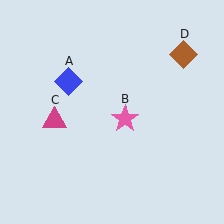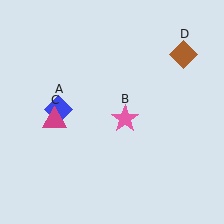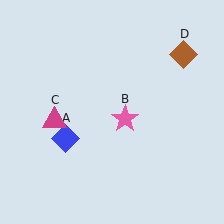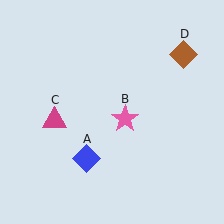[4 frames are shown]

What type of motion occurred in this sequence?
The blue diamond (object A) rotated counterclockwise around the center of the scene.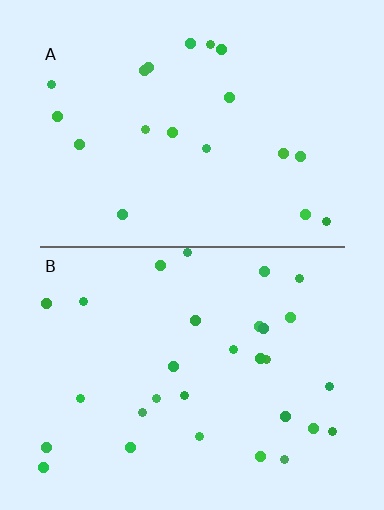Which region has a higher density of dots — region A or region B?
B (the bottom).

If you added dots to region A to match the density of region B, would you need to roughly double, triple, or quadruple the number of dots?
Approximately double.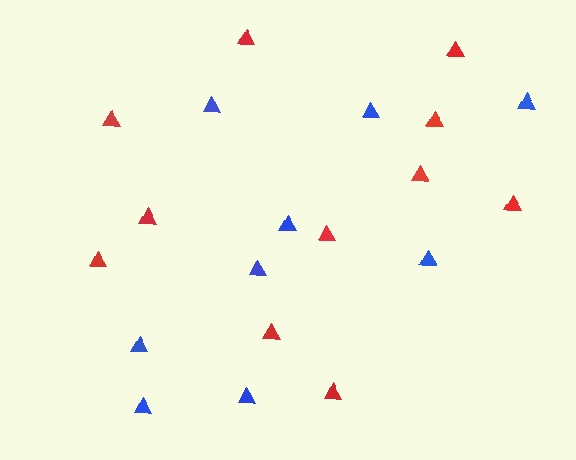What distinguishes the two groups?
There are 2 groups: one group of red triangles (11) and one group of blue triangles (9).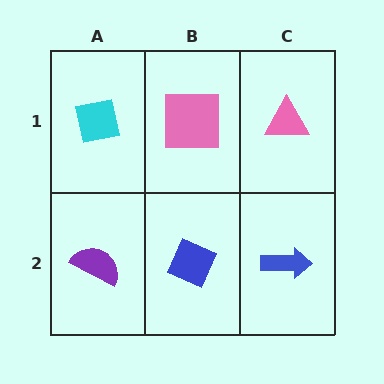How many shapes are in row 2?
3 shapes.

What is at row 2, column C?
A blue arrow.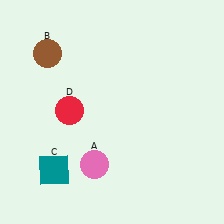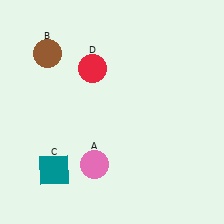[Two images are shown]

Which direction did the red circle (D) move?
The red circle (D) moved up.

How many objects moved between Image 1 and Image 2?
1 object moved between the two images.